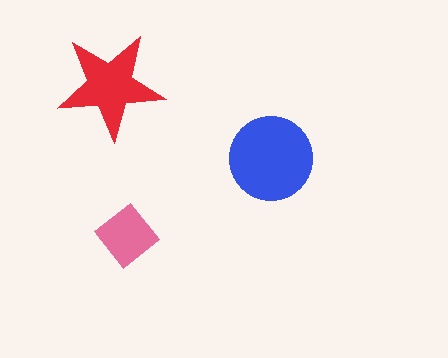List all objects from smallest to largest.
The pink diamond, the red star, the blue circle.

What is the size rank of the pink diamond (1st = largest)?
3rd.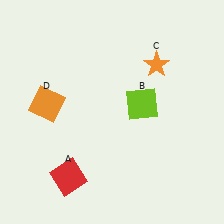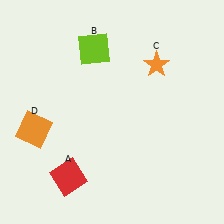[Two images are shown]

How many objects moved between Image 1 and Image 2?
2 objects moved between the two images.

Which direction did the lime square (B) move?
The lime square (B) moved up.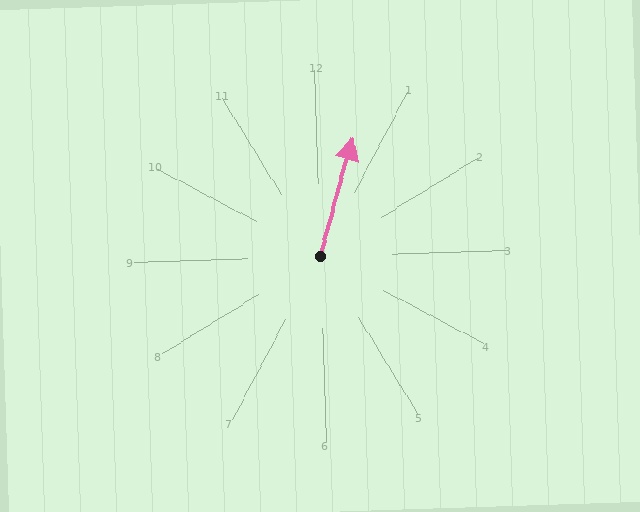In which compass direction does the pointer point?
North.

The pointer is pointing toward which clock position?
Roughly 1 o'clock.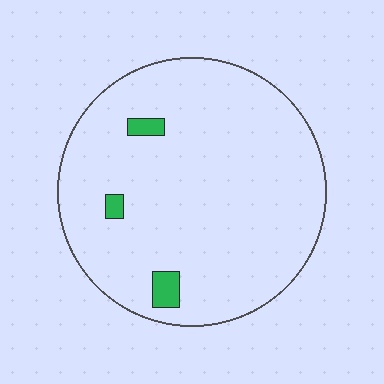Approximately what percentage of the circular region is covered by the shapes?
Approximately 5%.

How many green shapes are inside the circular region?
3.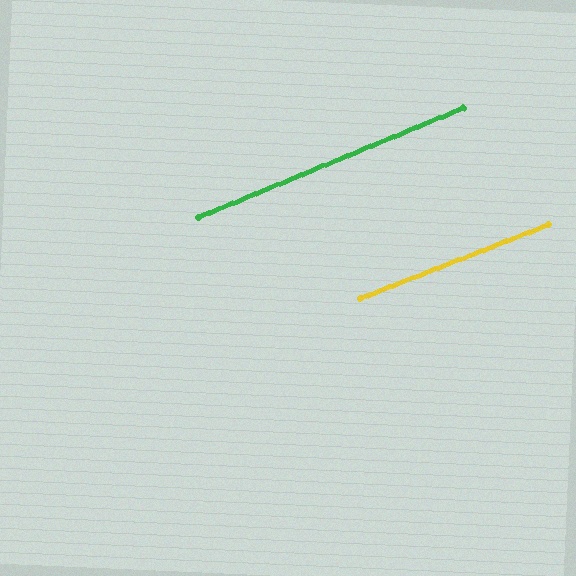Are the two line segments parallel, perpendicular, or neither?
Parallel — their directions differ by only 1.2°.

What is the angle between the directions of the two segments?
Approximately 1 degree.